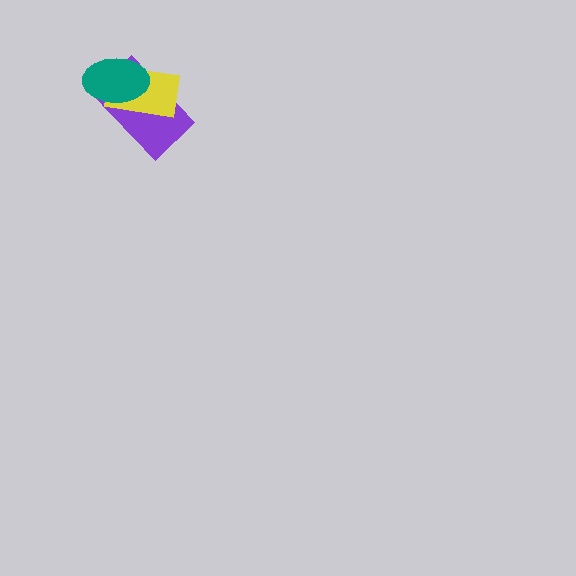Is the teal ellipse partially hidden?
No, no other shape covers it.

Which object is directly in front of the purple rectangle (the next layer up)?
The yellow rectangle is directly in front of the purple rectangle.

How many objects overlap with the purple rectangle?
2 objects overlap with the purple rectangle.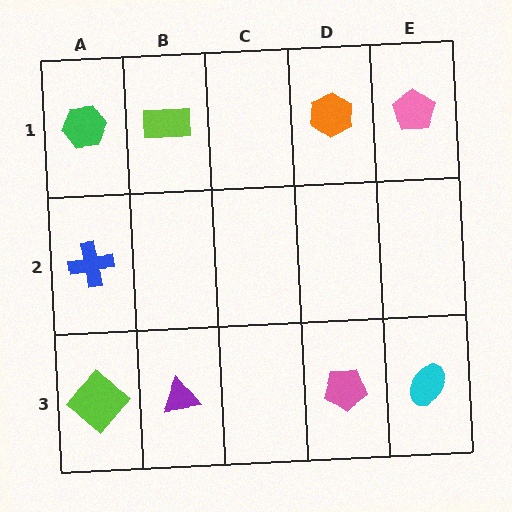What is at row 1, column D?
An orange hexagon.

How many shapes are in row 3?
4 shapes.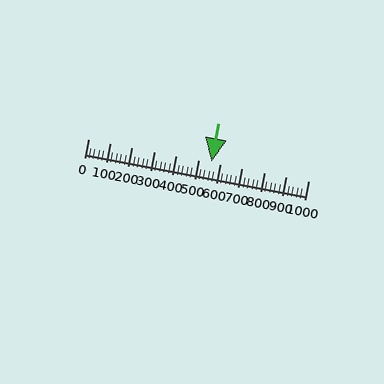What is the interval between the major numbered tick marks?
The major tick marks are spaced 100 units apart.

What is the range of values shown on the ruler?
The ruler shows values from 0 to 1000.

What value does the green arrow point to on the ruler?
The green arrow points to approximately 560.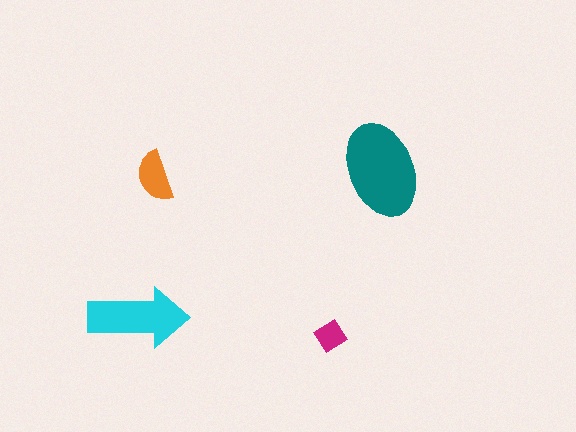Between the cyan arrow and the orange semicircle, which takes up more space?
The cyan arrow.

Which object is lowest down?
The magenta diamond is bottommost.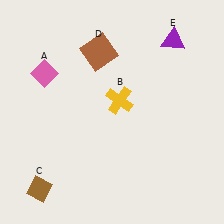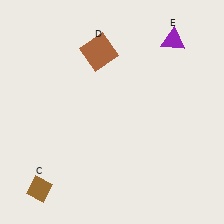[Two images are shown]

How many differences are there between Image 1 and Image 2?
There are 2 differences between the two images.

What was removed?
The yellow cross (B), the pink diamond (A) were removed in Image 2.